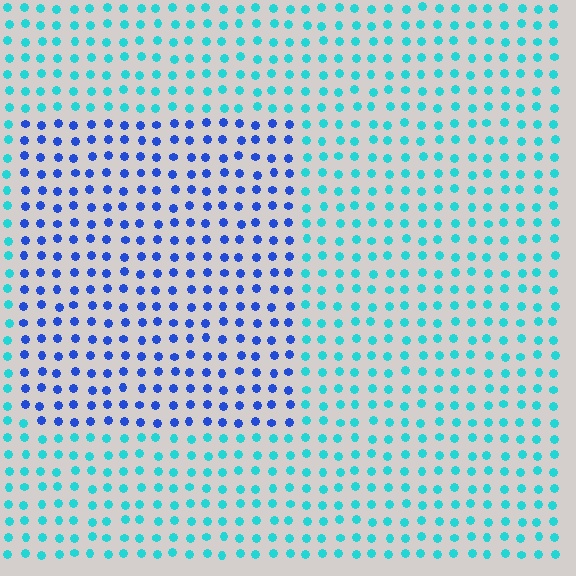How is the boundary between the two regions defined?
The boundary is defined purely by a slight shift in hue (about 47 degrees). Spacing, size, and orientation are identical on both sides.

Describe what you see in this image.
The image is filled with small cyan elements in a uniform arrangement. A rectangle-shaped region is visible where the elements are tinted to a slightly different hue, forming a subtle color boundary.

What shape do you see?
I see a rectangle.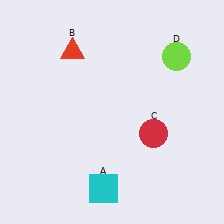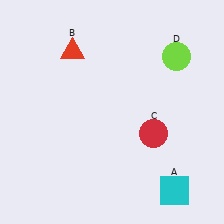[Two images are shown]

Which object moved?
The cyan square (A) moved right.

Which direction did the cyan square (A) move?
The cyan square (A) moved right.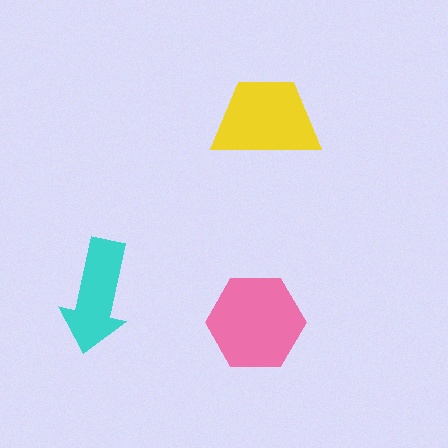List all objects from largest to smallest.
The pink hexagon, the yellow trapezoid, the cyan arrow.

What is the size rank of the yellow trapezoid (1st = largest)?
2nd.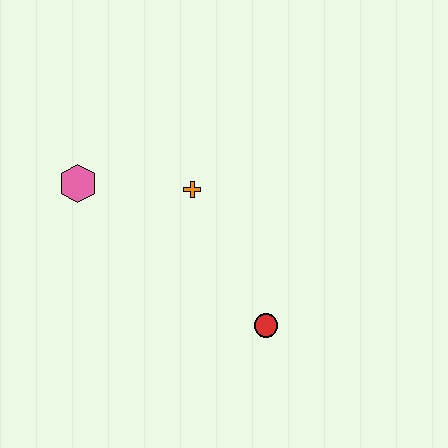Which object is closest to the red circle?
The orange cross is closest to the red circle.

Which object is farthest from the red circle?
The pink hexagon is farthest from the red circle.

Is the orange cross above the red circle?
Yes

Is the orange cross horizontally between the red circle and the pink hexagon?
Yes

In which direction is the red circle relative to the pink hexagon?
The red circle is to the right of the pink hexagon.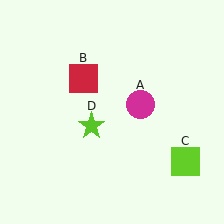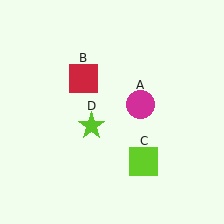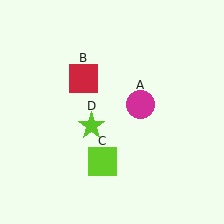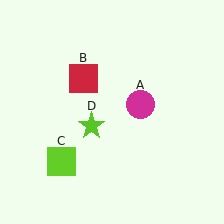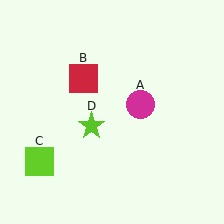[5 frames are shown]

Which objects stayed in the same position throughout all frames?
Magenta circle (object A) and red square (object B) and lime star (object D) remained stationary.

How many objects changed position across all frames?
1 object changed position: lime square (object C).